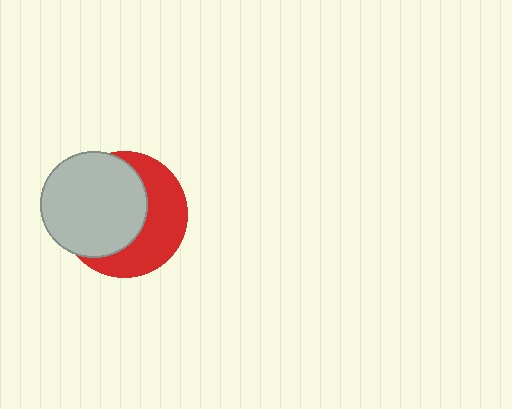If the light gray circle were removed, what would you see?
You would see the complete red circle.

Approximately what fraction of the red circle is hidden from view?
Roughly 55% of the red circle is hidden behind the light gray circle.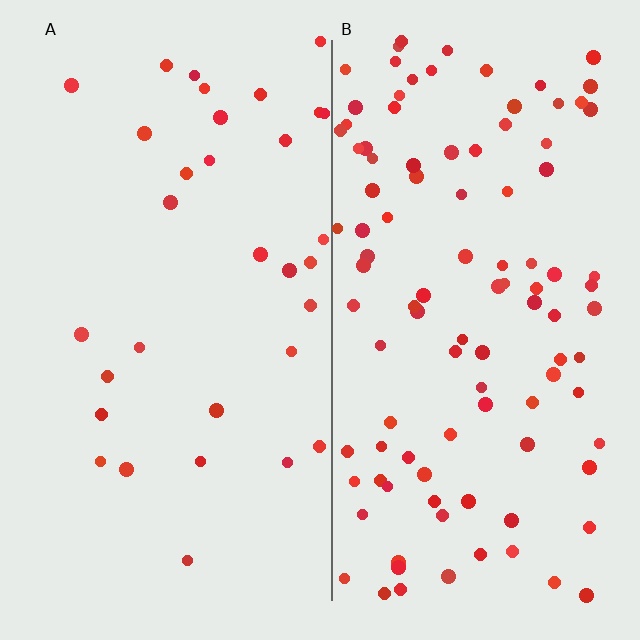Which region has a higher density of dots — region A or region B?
B (the right).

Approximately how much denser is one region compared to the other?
Approximately 3.3× — region B over region A.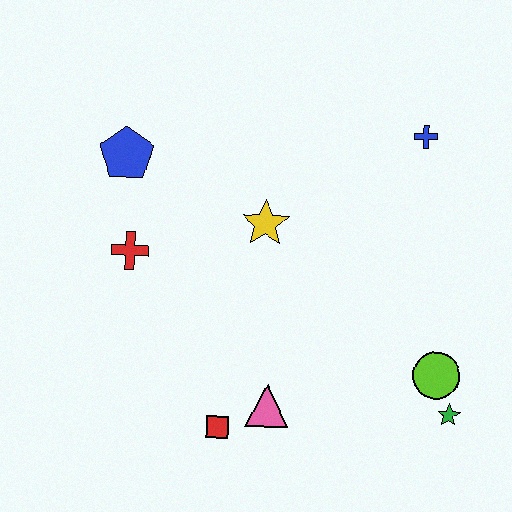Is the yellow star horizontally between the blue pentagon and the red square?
No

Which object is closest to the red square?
The pink triangle is closest to the red square.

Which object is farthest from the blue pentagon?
The green star is farthest from the blue pentagon.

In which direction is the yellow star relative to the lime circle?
The yellow star is to the left of the lime circle.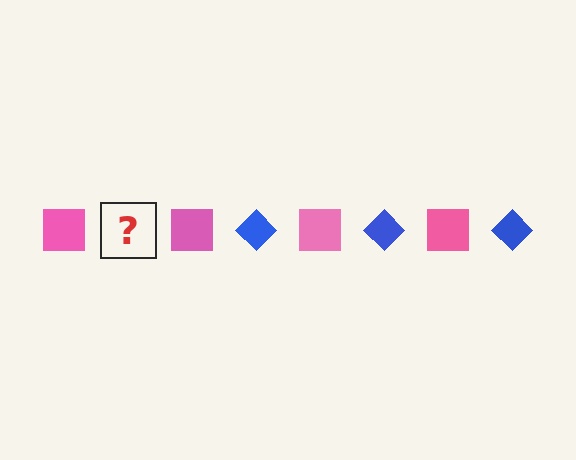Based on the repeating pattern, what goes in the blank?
The blank should be a blue diamond.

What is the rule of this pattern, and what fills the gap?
The rule is that the pattern alternates between pink square and blue diamond. The gap should be filled with a blue diamond.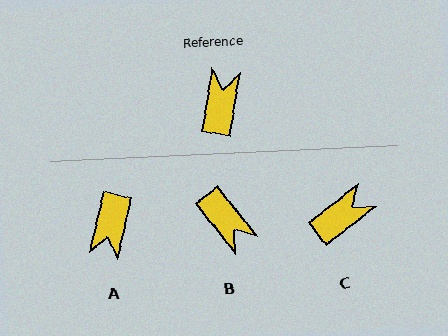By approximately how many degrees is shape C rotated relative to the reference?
Approximately 42 degrees clockwise.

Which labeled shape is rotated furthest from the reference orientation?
A, about 176 degrees away.